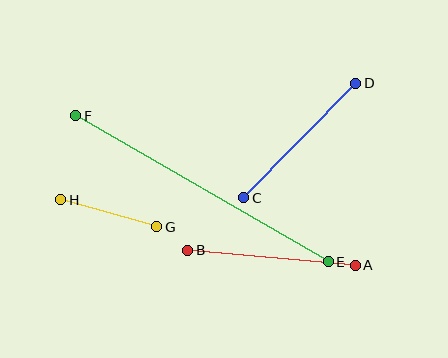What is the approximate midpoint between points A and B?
The midpoint is at approximately (272, 258) pixels.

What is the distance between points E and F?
The distance is approximately 292 pixels.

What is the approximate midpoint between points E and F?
The midpoint is at approximately (202, 189) pixels.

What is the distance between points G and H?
The distance is approximately 100 pixels.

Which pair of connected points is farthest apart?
Points E and F are farthest apart.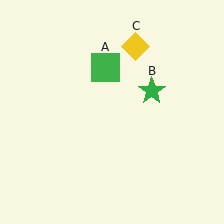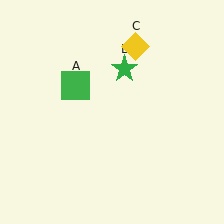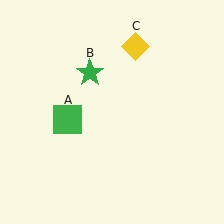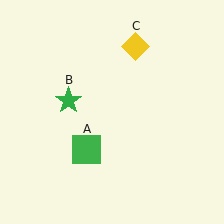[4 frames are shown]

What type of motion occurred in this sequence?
The green square (object A), green star (object B) rotated counterclockwise around the center of the scene.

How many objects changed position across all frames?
2 objects changed position: green square (object A), green star (object B).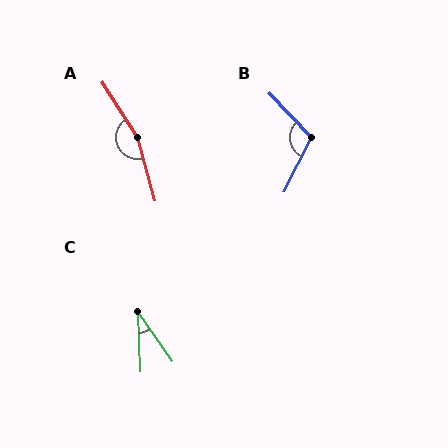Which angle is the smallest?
C, at approximately 32 degrees.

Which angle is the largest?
A, at approximately 163 degrees.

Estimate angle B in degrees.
Approximately 110 degrees.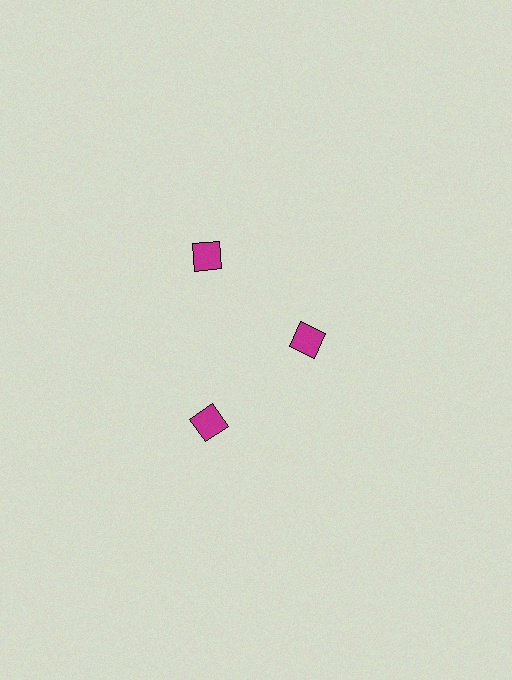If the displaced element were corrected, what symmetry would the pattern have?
It would have 3-fold rotational symmetry — the pattern would map onto itself every 120 degrees.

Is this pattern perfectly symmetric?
No. The 3 magenta diamonds are arranged in a ring, but one element near the 3 o'clock position is pulled inward toward the center, breaking the 3-fold rotational symmetry.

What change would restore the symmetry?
The symmetry would be restored by moving it outward, back onto the ring so that all 3 diamonds sit at equal angles and equal distance from the center.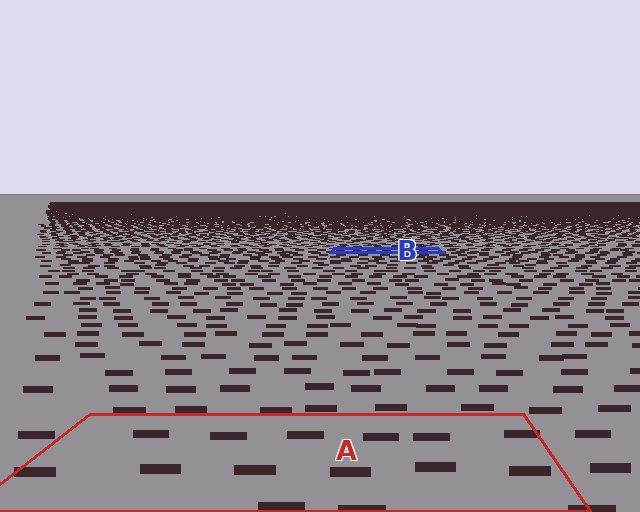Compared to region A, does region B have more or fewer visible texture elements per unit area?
Region B has more texture elements per unit area — they are packed more densely because it is farther away.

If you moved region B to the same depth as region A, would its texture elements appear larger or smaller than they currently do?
They would appear larger. At a closer depth, the same texture elements are projected at a bigger on-screen size.